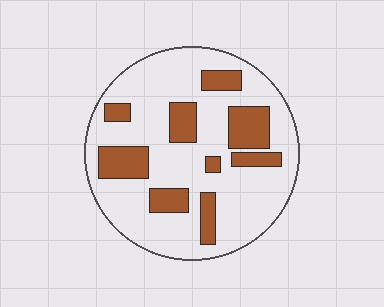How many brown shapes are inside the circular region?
9.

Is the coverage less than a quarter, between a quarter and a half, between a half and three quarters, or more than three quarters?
Less than a quarter.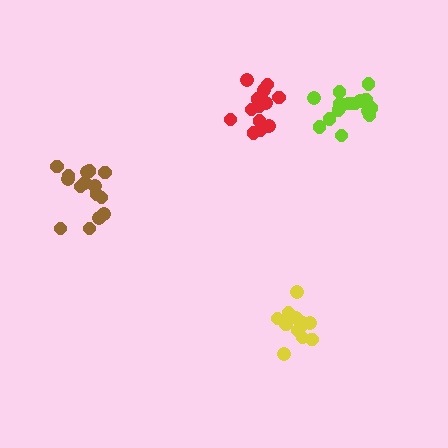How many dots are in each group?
Group 1: 15 dots, Group 2: 15 dots, Group 3: 15 dots, Group 4: 17 dots (62 total).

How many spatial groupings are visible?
There are 4 spatial groupings.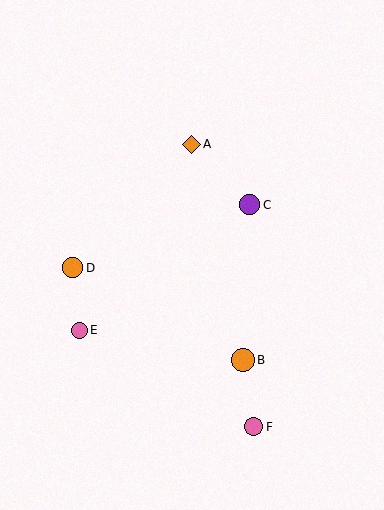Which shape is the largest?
The orange circle (labeled B) is the largest.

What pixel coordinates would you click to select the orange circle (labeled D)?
Click at (73, 268) to select the orange circle D.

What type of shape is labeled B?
Shape B is an orange circle.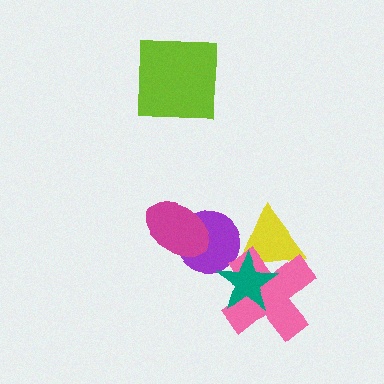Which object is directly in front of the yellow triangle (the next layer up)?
The purple circle is directly in front of the yellow triangle.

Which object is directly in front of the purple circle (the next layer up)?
The magenta ellipse is directly in front of the purple circle.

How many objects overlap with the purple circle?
3 objects overlap with the purple circle.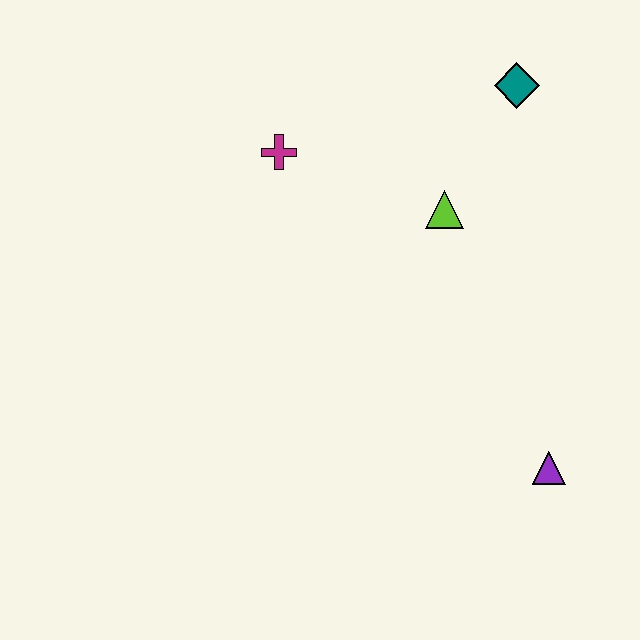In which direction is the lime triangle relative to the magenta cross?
The lime triangle is to the right of the magenta cross.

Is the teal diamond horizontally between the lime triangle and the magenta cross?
No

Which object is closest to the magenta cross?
The lime triangle is closest to the magenta cross.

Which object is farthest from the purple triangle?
The magenta cross is farthest from the purple triangle.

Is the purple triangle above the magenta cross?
No